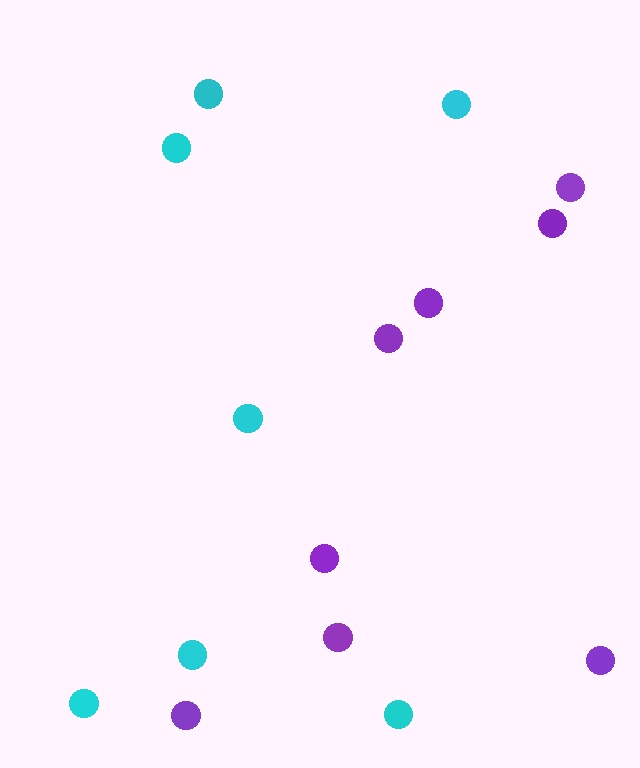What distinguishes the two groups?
There are 2 groups: one group of cyan circles (7) and one group of purple circles (8).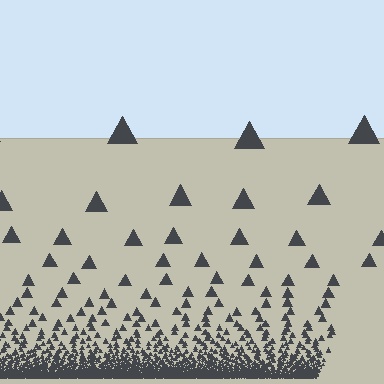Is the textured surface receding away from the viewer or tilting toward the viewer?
The surface appears to tilt toward the viewer. Texture elements get larger and sparser toward the top.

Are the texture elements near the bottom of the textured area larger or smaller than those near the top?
Smaller. The gradient is inverted — elements near the bottom are smaller and denser.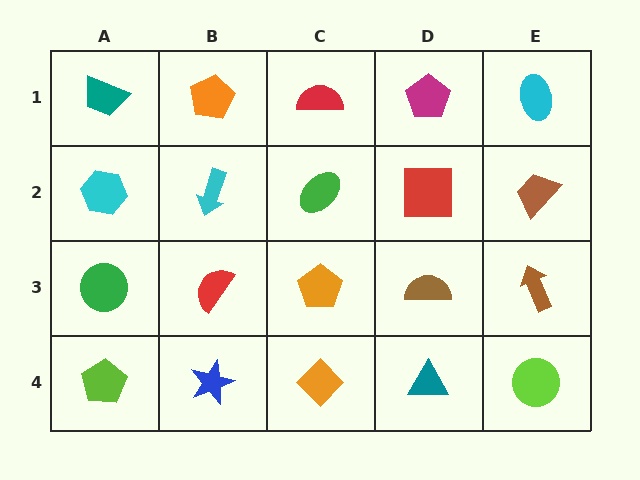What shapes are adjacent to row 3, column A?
A cyan hexagon (row 2, column A), a lime pentagon (row 4, column A), a red semicircle (row 3, column B).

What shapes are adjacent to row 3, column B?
A cyan arrow (row 2, column B), a blue star (row 4, column B), a green circle (row 3, column A), an orange pentagon (row 3, column C).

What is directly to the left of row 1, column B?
A teal trapezoid.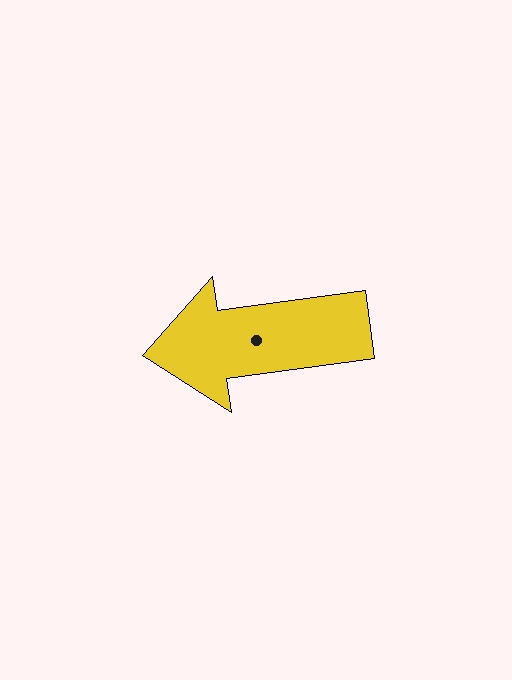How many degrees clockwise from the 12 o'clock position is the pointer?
Approximately 262 degrees.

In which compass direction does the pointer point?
West.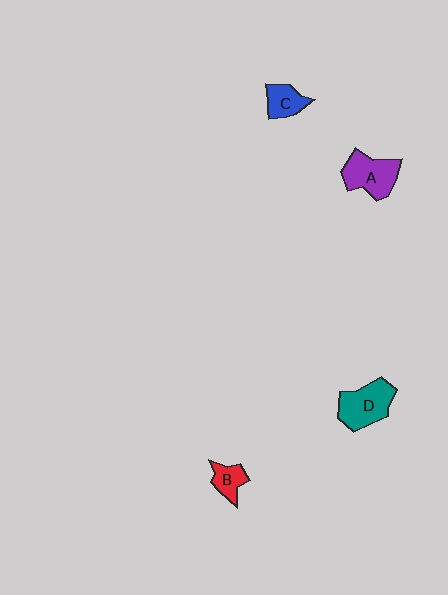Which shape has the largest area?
Shape D (teal).